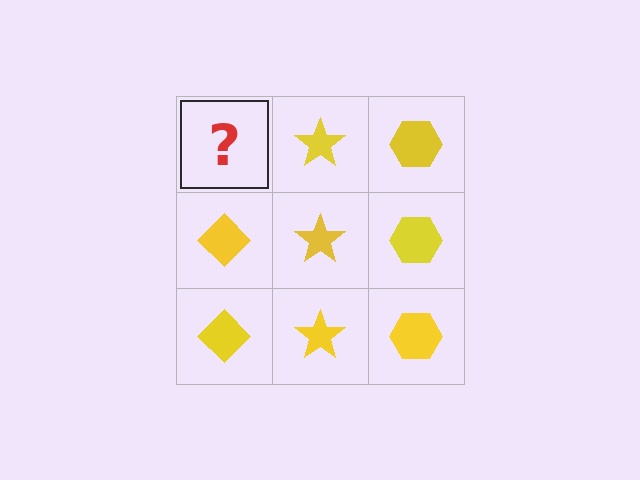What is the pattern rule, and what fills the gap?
The rule is that each column has a consistent shape. The gap should be filled with a yellow diamond.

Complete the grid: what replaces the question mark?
The question mark should be replaced with a yellow diamond.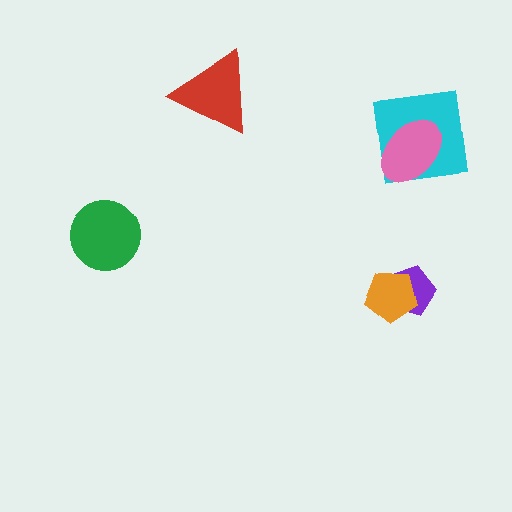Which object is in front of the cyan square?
The pink ellipse is in front of the cyan square.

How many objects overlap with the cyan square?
1 object overlaps with the cyan square.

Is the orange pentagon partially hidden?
No, no other shape covers it.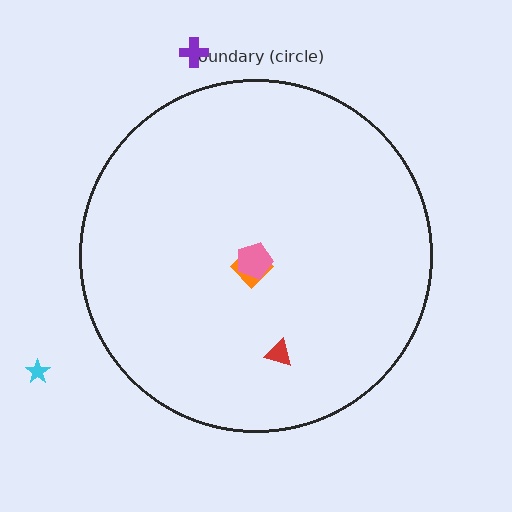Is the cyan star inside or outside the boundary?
Outside.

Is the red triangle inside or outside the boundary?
Inside.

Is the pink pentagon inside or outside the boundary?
Inside.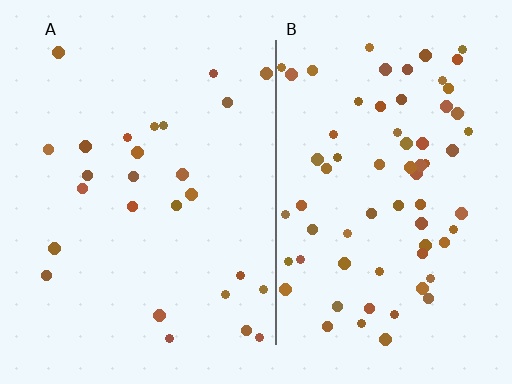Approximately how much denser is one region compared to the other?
Approximately 2.6× — region B over region A.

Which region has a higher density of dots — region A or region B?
B (the right).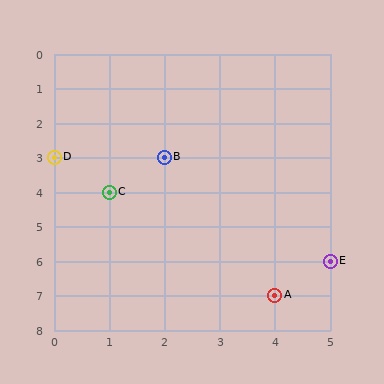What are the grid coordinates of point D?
Point D is at grid coordinates (0, 3).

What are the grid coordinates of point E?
Point E is at grid coordinates (5, 6).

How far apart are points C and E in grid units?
Points C and E are 4 columns and 2 rows apart (about 4.5 grid units diagonally).